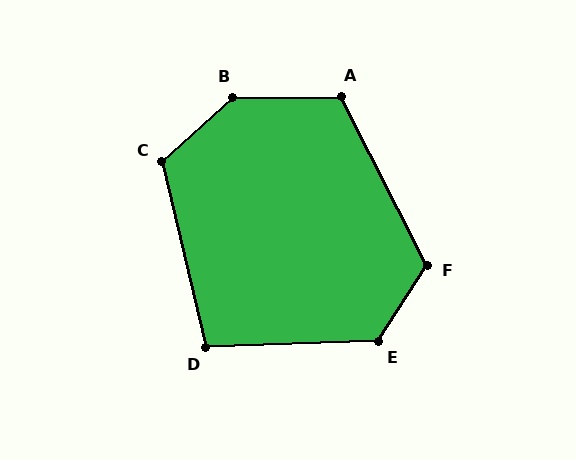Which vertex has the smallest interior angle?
D, at approximately 101 degrees.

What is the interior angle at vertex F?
Approximately 121 degrees (obtuse).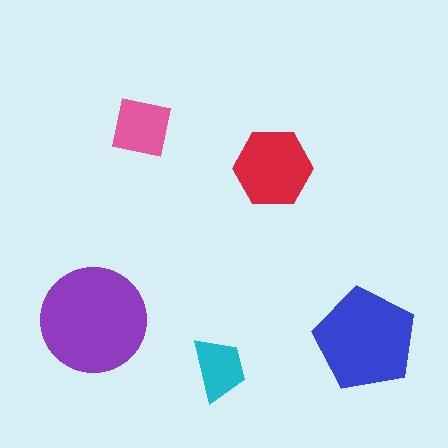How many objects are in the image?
There are 5 objects in the image.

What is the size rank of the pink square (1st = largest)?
4th.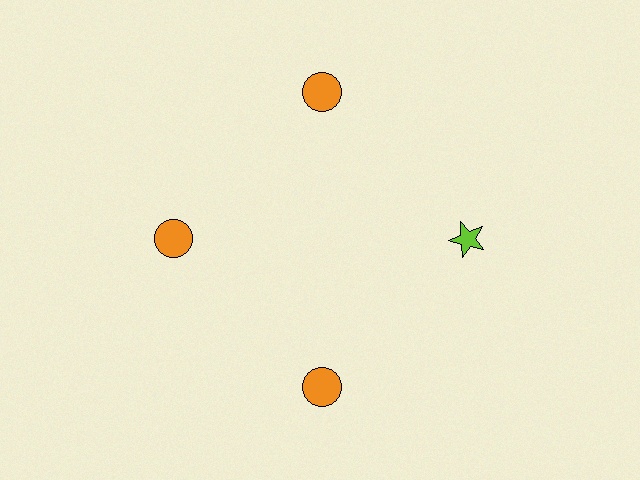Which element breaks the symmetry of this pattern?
The lime star at roughly the 3 o'clock position breaks the symmetry. All other shapes are orange circles.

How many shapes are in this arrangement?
There are 4 shapes arranged in a ring pattern.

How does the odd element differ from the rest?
It differs in both color (lime instead of orange) and shape (star instead of circle).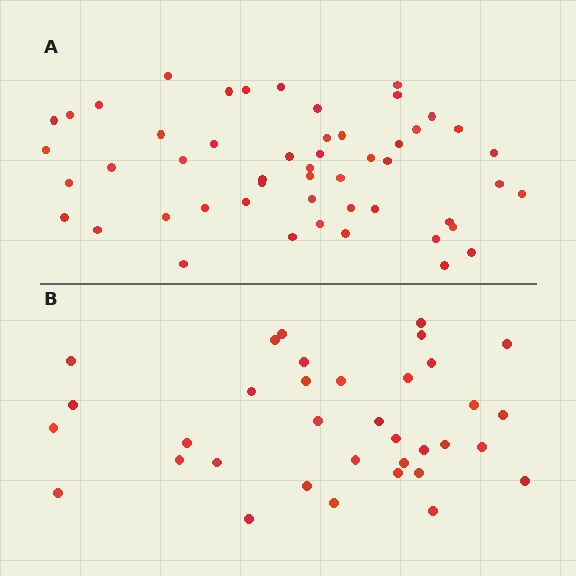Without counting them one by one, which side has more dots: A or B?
Region A (the top region) has more dots.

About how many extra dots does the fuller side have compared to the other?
Region A has approximately 15 more dots than region B.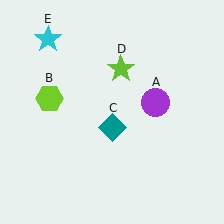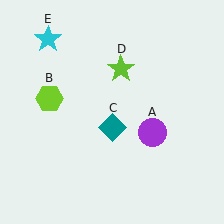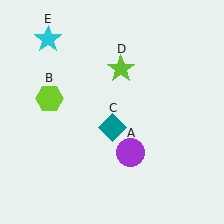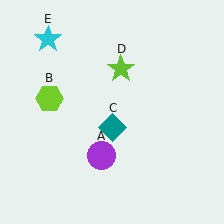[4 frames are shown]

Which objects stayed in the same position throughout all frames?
Lime hexagon (object B) and teal diamond (object C) and lime star (object D) and cyan star (object E) remained stationary.